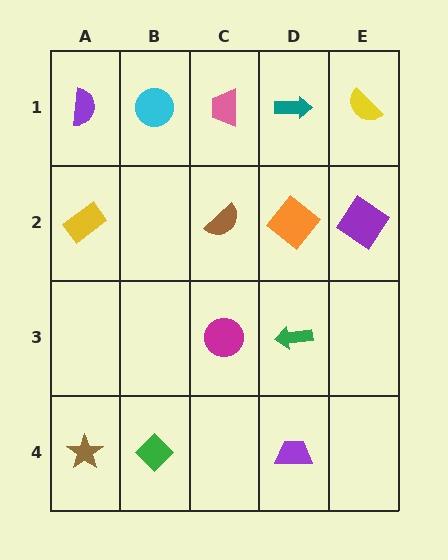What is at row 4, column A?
A brown star.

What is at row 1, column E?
A yellow semicircle.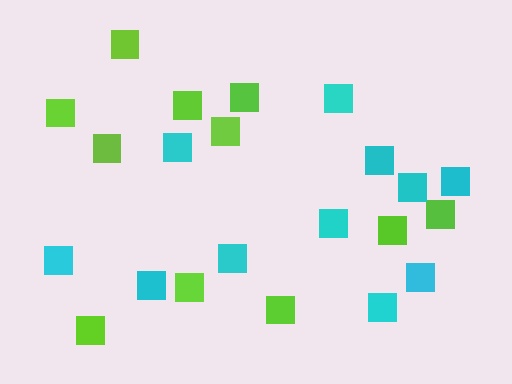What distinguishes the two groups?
There are 2 groups: one group of lime squares (11) and one group of cyan squares (11).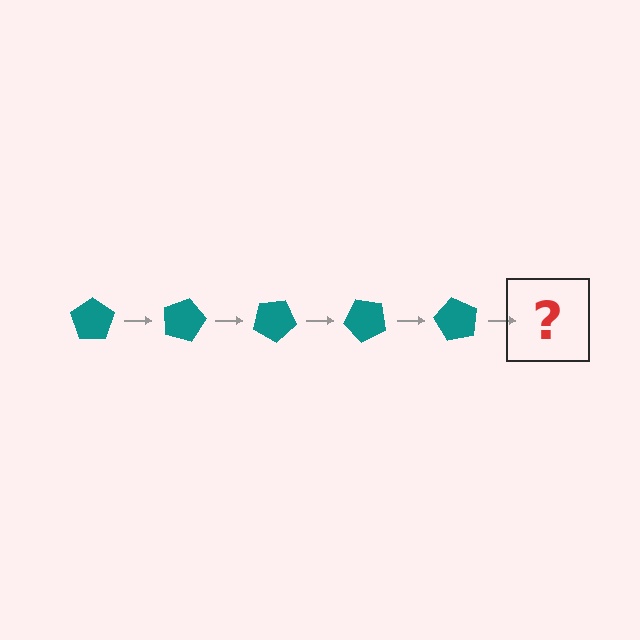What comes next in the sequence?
The next element should be a teal pentagon rotated 75 degrees.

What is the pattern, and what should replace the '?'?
The pattern is that the pentagon rotates 15 degrees each step. The '?' should be a teal pentagon rotated 75 degrees.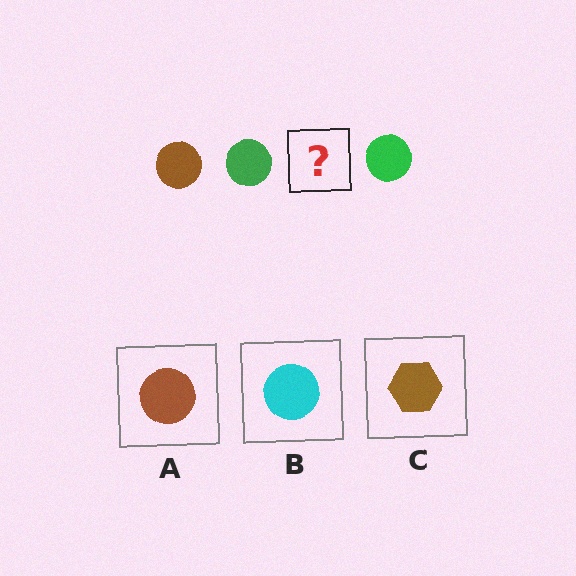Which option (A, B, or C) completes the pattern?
A.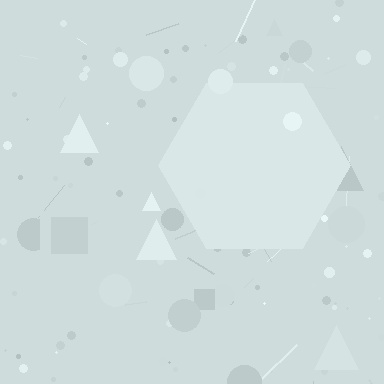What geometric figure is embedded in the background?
A hexagon is embedded in the background.